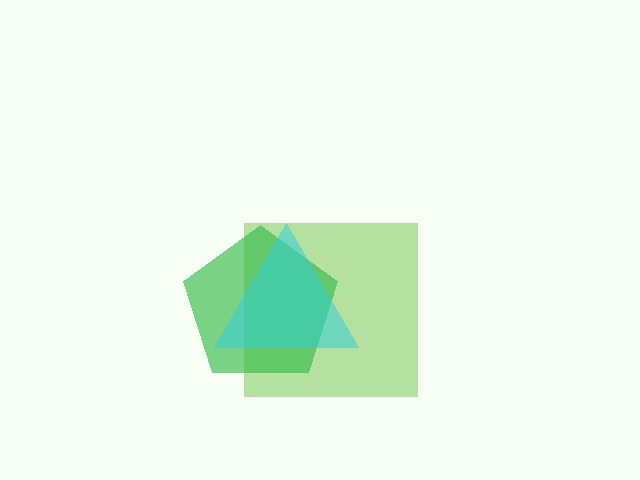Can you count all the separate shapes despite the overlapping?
Yes, there are 3 separate shapes.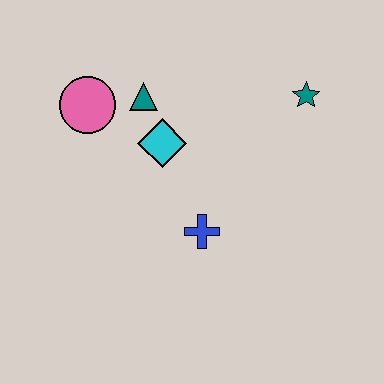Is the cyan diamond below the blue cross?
No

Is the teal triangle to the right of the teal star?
No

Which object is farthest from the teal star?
The pink circle is farthest from the teal star.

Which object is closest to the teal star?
The cyan diamond is closest to the teal star.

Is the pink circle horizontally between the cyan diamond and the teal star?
No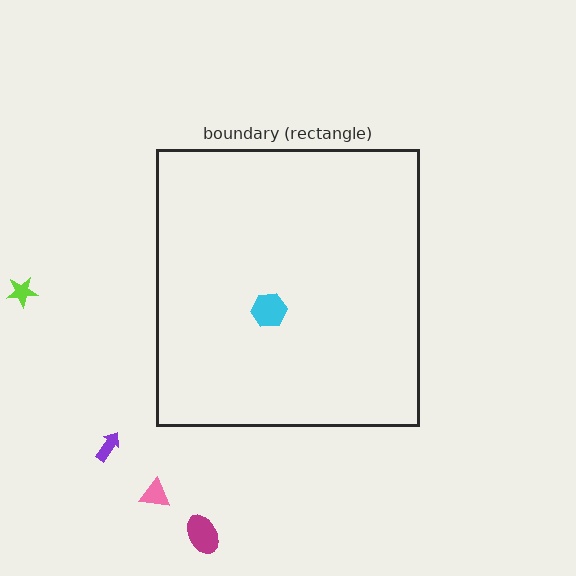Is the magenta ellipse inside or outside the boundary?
Outside.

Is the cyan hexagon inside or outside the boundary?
Inside.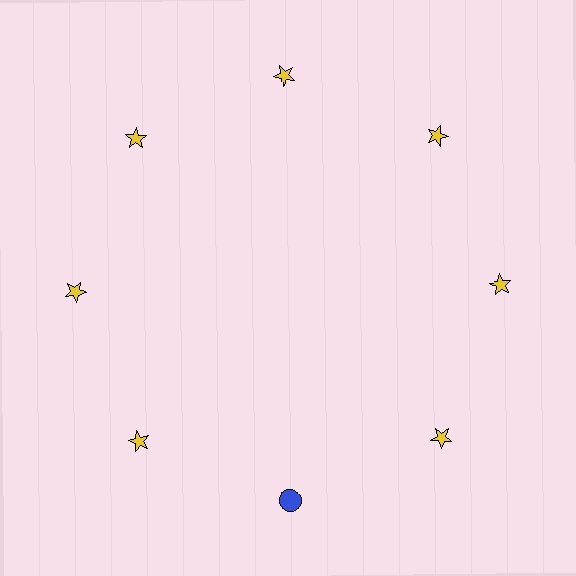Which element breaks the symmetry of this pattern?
The blue circle at roughly the 6 o'clock position breaks the symmetry. All other shapes are yellow stars.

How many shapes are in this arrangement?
There are 8 shapes arranged in a ring pattern.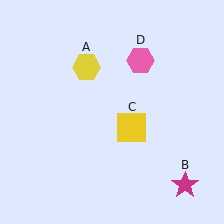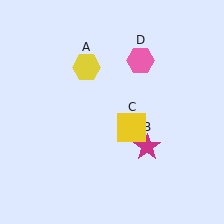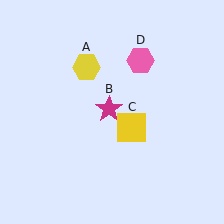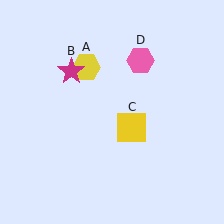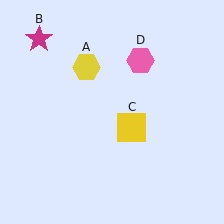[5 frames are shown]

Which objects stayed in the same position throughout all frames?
Yellow hexagon (object A) and yellow square (object C) and pink hexagon (object D) remained stationary.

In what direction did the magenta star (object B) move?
The magenta star (object B) moved up and to the left.